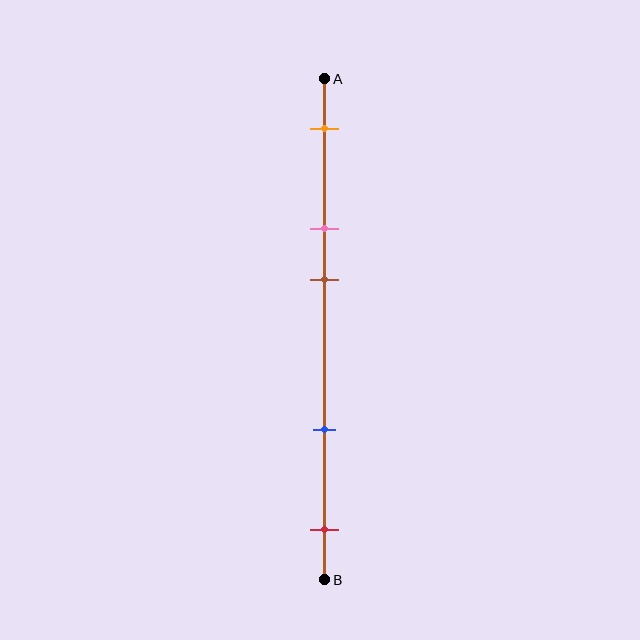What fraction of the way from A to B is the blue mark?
The blue mark is approximately 70% (0.7) of the way from A to B.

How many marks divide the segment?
There are 5 marks dividing the segment.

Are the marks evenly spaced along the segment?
No, the marks are not evenly spaced.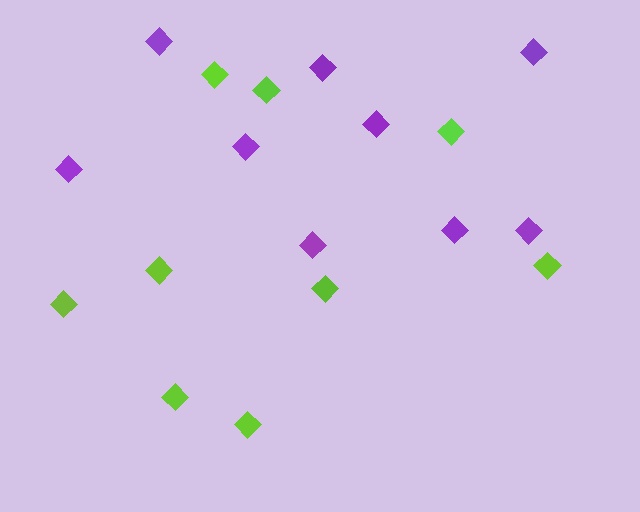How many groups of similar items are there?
There are 2 groups: one group of purple diamonds (9) and one group of lime diamonds (9).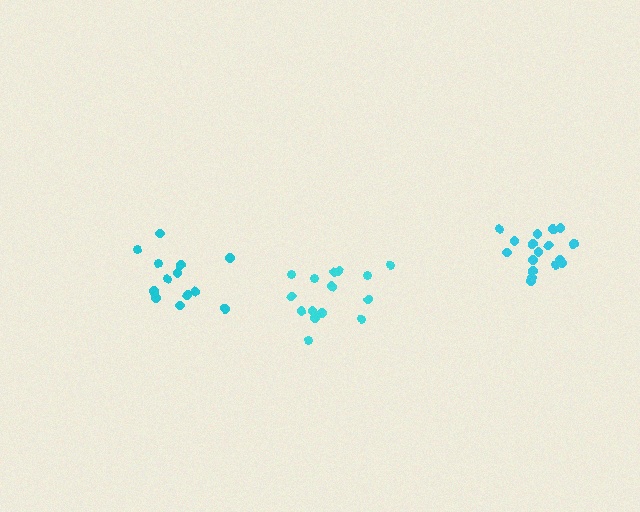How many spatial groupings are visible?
There are 3 spatial groupings.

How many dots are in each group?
Group 1: 15 dots, Group 2: 18 dots, Group 3: 13 dots (46 total).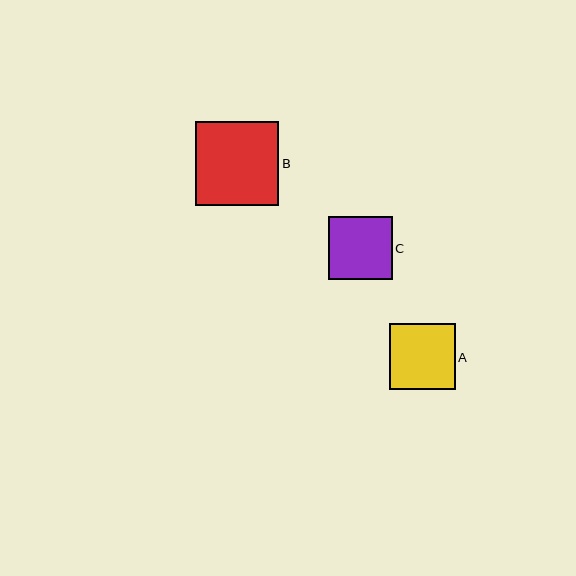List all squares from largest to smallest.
From largest to smallest: B, A, C.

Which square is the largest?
Square B is the largest with a size of approximately 83 pixels.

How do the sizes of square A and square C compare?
Square A and square C are approximately the same size.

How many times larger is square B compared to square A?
Square B is approximately 1.3 times the size of square A.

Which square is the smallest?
Square C is the smallest with a size of approximately 63 pixels.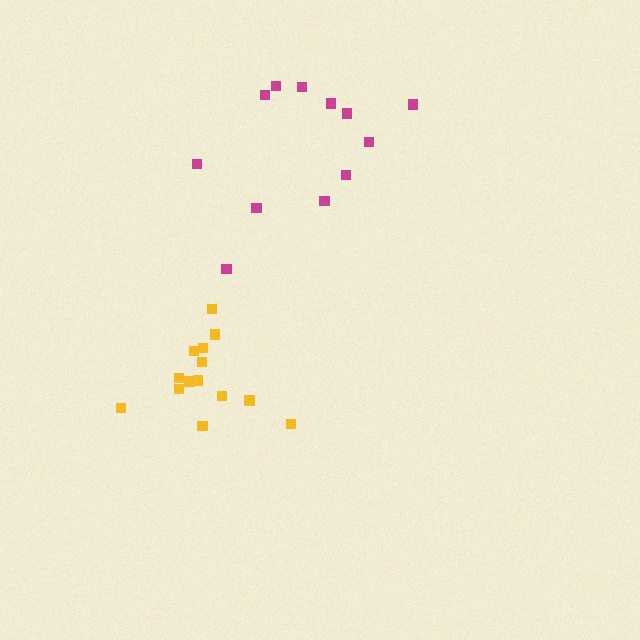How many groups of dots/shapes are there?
There are 2 groups.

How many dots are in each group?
Group 1: 12 dots, Group 2: 14 dots (26 total).